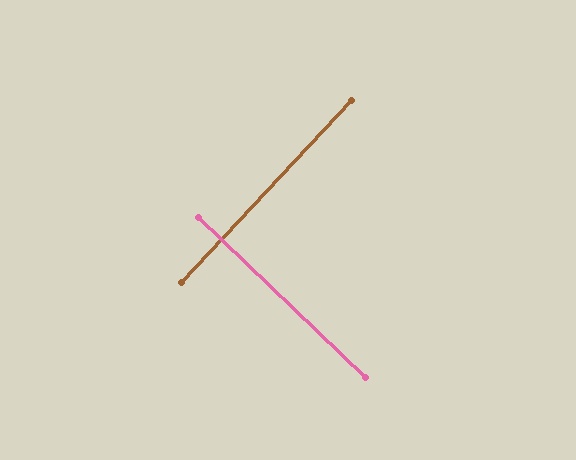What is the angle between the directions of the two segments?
Approximately 89 degrees.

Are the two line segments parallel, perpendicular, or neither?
Perpendicular — they meet at approximately 89°.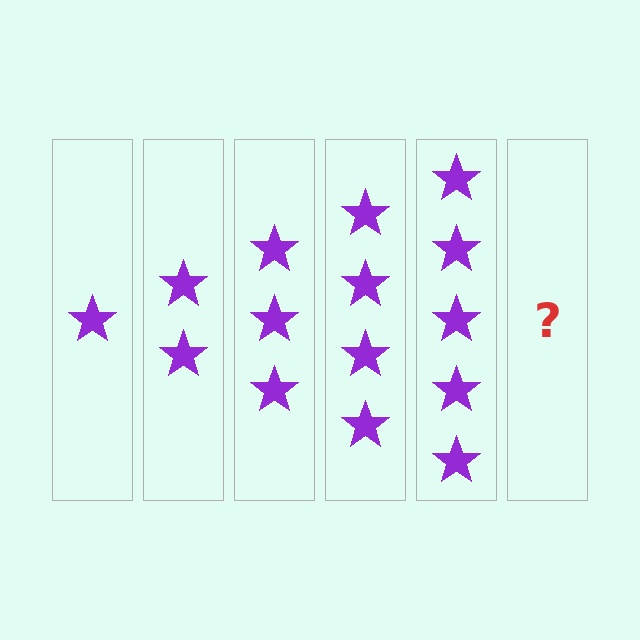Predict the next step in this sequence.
The next step is 6 stars.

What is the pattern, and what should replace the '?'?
The pattern is that each step adds one more star. The '?' should be 6 stars.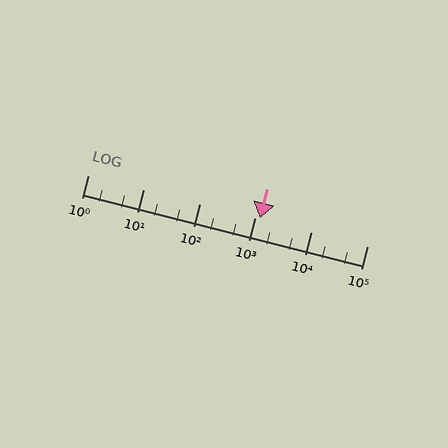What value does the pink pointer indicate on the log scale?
The pointer indicates approximately 1200.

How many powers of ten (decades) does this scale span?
The scale spans 5 decades, from 1 to 100000.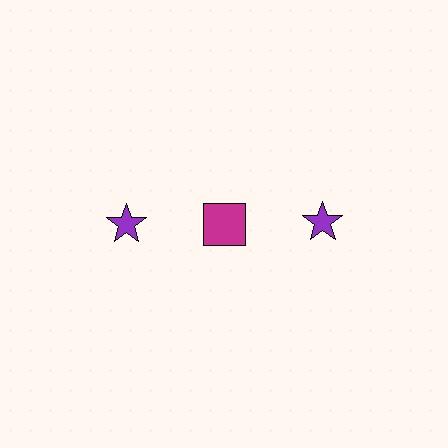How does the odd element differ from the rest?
It differs in both color (magenta instead of purple) and shape (square instead of star).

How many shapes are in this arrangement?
There are 3 shapes arranged in a grid pattern.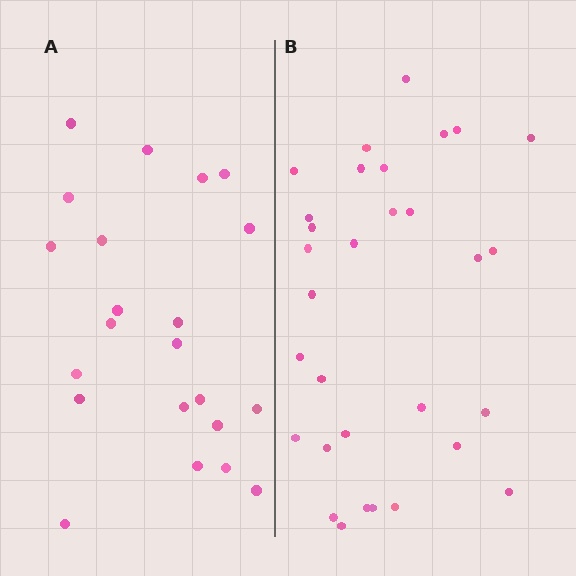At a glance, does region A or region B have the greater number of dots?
Region B (the right region) has more dots.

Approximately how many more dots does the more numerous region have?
Region B has roughly 8 or so more dots than region A.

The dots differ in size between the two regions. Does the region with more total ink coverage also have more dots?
No. Region A has more total ink coverage because its dots are larger, but region B actually contains more individual dots. Total area can be misleading — the number of items is what matters here.